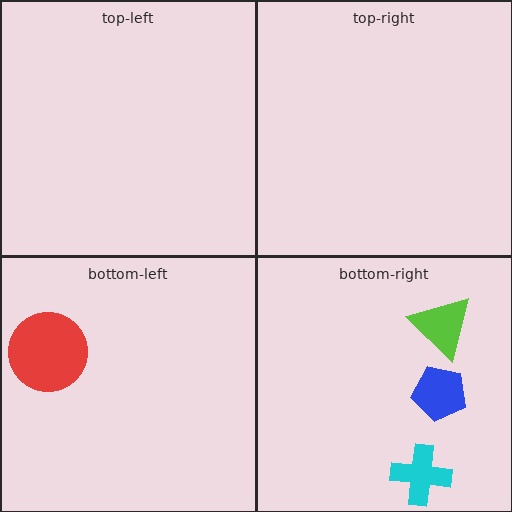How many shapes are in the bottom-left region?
1.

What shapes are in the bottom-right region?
The lime triangle, the blue pentagon, the cyan cross.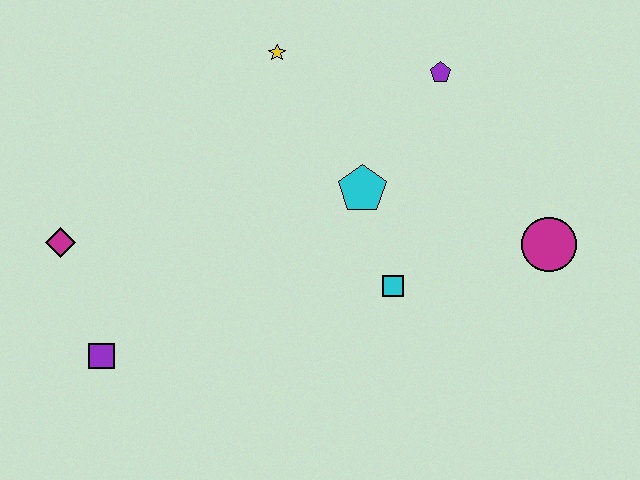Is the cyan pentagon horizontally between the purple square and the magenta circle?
Yes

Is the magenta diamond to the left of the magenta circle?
Yes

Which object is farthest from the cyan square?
The magenta diamond is farthest from the cyan square.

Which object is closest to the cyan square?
The cyan pentagon is closest to the cyan square.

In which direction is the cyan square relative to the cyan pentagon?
The cyan square is below the cyan pentagon.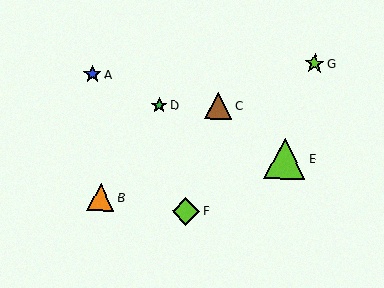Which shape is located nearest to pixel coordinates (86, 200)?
The orange triangle (labeled B) at (100, 198) is nearest to that location.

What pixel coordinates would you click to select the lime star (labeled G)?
Click at (315, 64) to select the lime star G.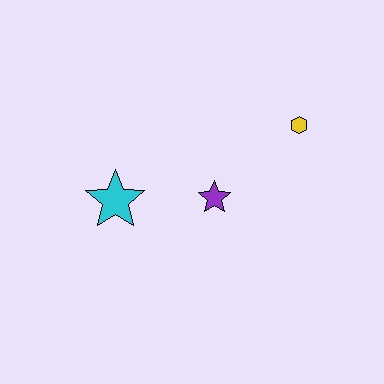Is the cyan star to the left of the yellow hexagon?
Yes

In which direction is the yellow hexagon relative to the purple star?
The yellow hexagon is to the right of the purple star.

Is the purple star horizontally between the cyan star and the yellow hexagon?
Yes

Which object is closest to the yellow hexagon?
The purple star is closest to the yellow hexagon.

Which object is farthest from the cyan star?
The yellow hexagon is farthest from the cyan star.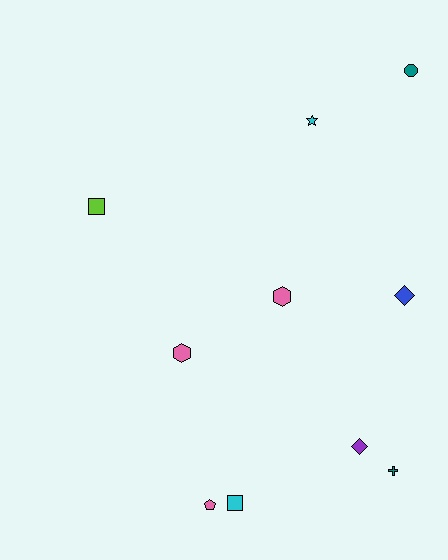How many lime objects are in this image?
There is 1 lime object.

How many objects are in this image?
There are 10 objects.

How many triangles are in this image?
There are no triangles.